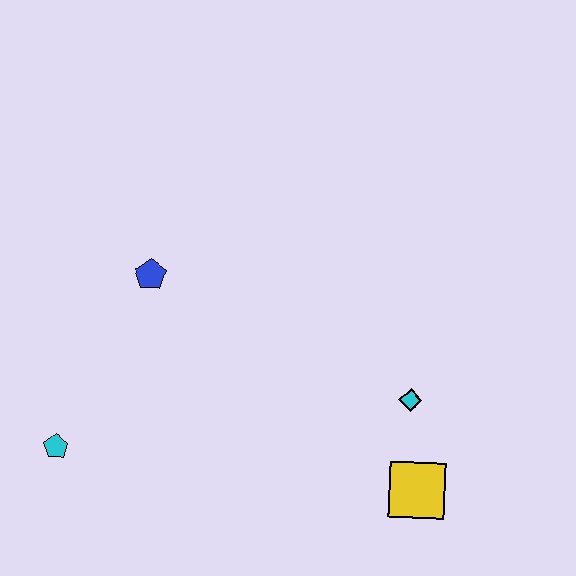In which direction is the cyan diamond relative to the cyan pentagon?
The cyan diamond is to the right of the cyan pentagon.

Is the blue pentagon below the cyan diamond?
No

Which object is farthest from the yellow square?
The cyan pentagon is farthest from the yellow square.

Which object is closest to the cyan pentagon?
The blue pentagon is closest to the cyan pentagon.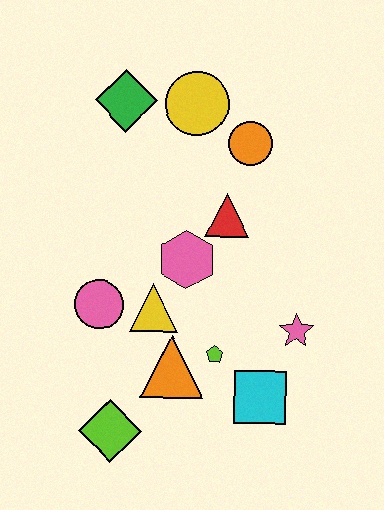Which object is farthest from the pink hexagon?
The lime diamond is farthest from the pink hexagon.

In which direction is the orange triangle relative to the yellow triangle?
The orange triangle is below the yellow triangle.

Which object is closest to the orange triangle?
The lime pentagon is closest to the orange triangle.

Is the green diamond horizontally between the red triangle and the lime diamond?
Yes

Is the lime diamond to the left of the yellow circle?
Yes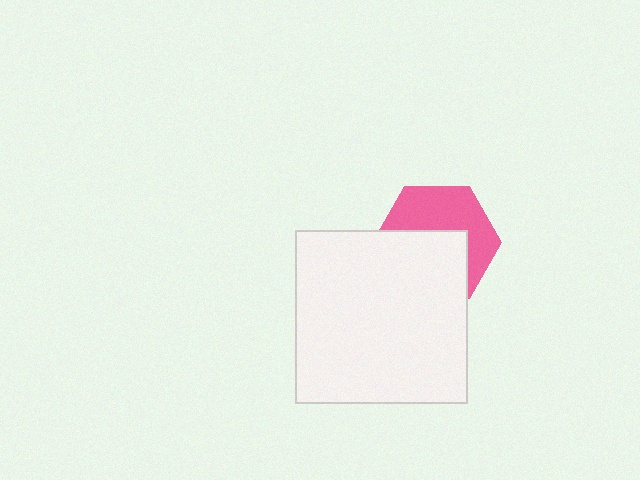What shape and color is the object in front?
The object in front is a white square.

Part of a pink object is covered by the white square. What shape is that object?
It is a hexagon.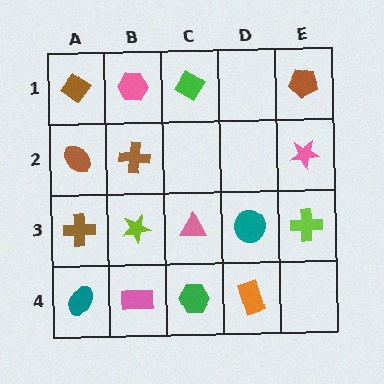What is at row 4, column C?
A green hexagon.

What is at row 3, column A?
A brown cross.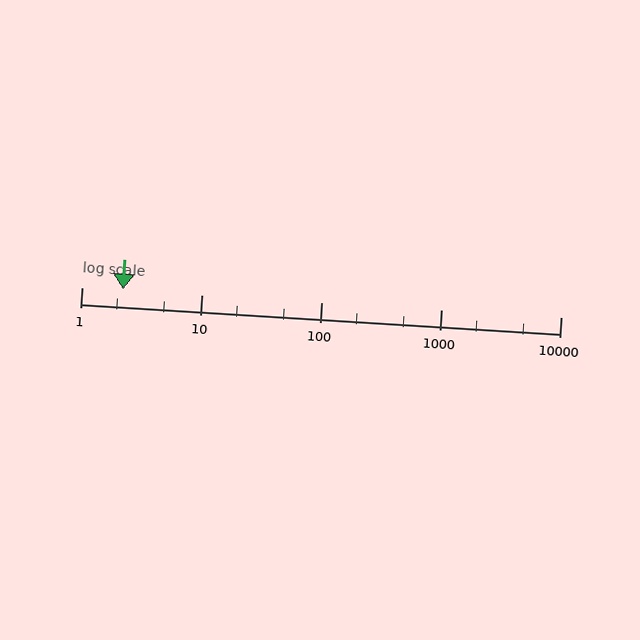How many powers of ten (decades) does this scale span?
The scale spans 4 decades, from 1 to 10000.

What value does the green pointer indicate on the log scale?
The pointer indicates approximately 2.2.